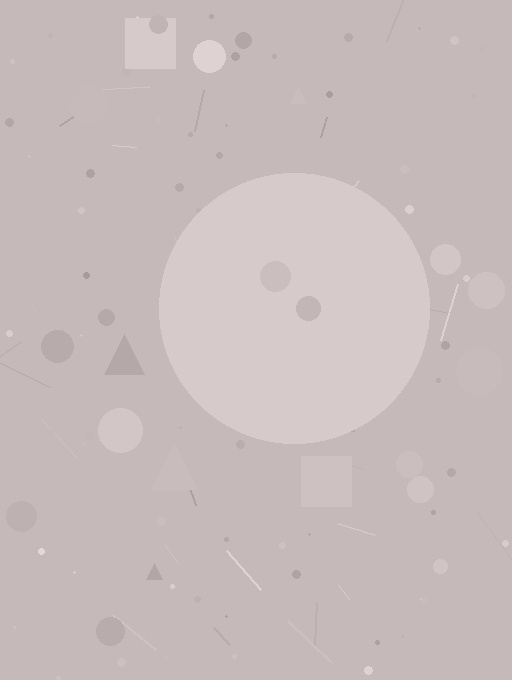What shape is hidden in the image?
A circle is hidden in the image.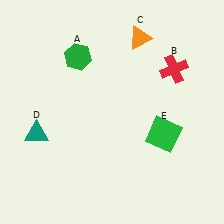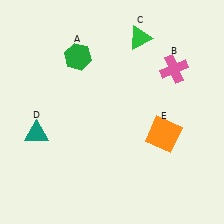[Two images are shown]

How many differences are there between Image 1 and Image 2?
There are 3 differences between the two images.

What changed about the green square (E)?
In Image 1, E is green. In Image 2, it changed to orange.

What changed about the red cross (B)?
In Image 1, B is red. In Image 2, it changed to pink.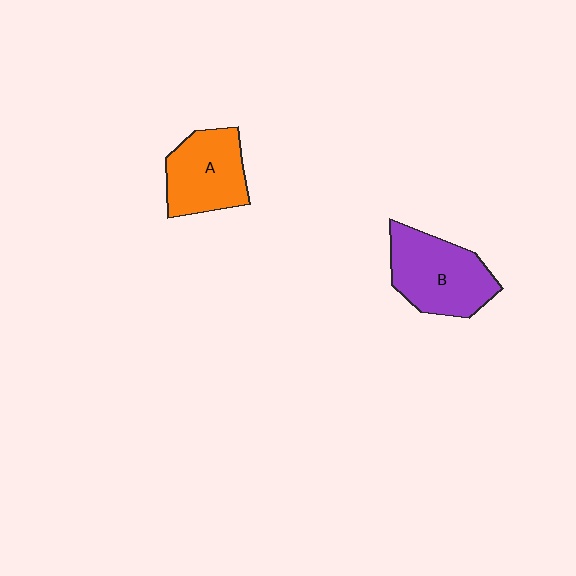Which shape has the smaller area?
Shape A (orange).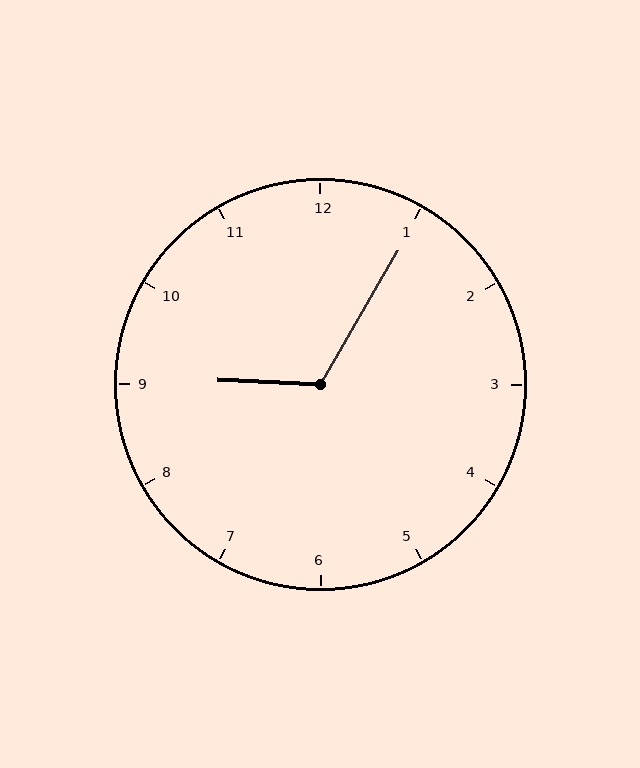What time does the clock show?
9:05.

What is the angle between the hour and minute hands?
Approximately 118 degrees.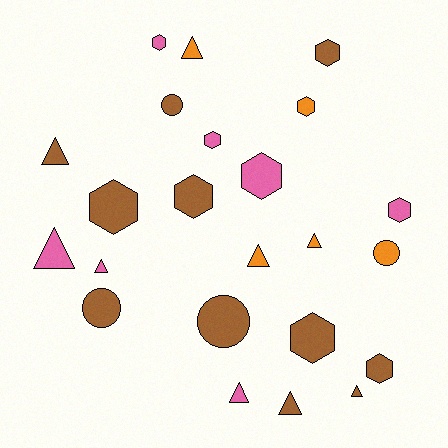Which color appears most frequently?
Brown, with 11 objects.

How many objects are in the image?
There are 23 objects.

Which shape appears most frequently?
Hexagon, with 10 objects.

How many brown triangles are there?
There are 3 brown triangles.